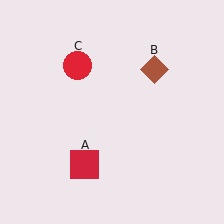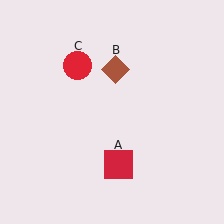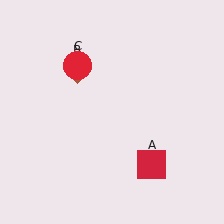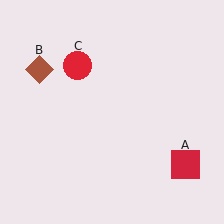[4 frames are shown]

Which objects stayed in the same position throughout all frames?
Red circle (object C) remained stationary.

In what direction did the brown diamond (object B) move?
The brown diamond (object B) moved left.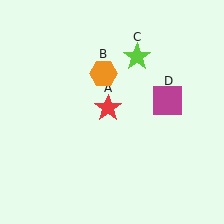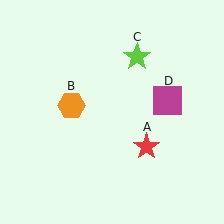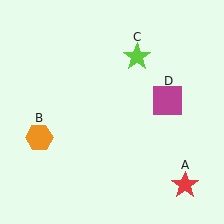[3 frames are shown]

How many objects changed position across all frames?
2 objects changed position: red star (object A), orange hexagon (object B).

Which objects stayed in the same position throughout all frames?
Lime star (object C) and magenta square (object D) remained stationary.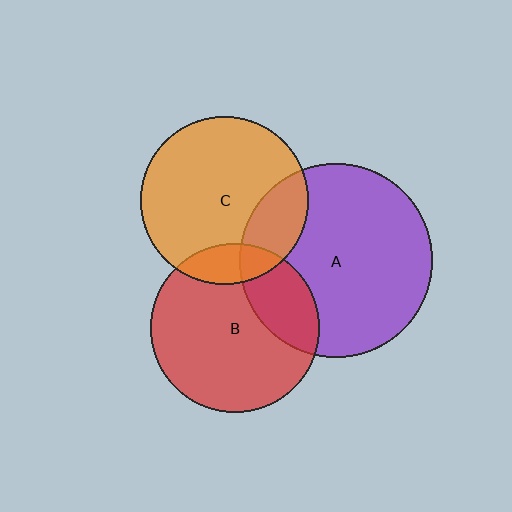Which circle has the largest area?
Circle A (purple).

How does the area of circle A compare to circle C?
Approximately 1.3 times.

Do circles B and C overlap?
Yes.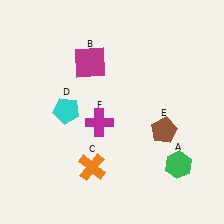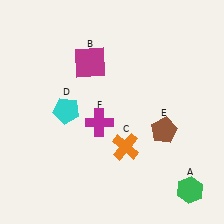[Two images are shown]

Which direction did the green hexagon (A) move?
The green hexagon (A) moved down.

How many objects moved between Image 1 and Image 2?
2 objects moved between the two images.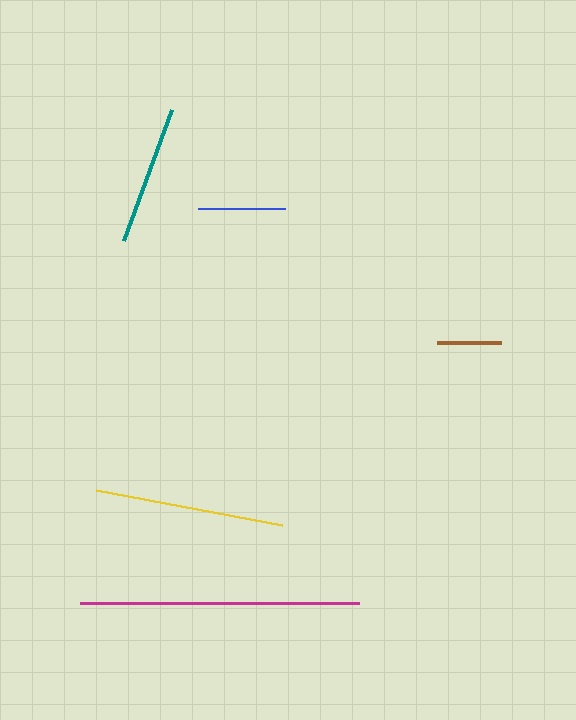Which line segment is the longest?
The magenta line is the longest at approximately 279 pixels.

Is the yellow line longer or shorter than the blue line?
The yellow line is longer than the blue line.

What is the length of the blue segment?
The blue segment is approximately 87 pixels long.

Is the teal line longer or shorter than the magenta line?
The magenta line is longer than the teal line.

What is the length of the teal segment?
The teal segment is approximately 140 pixels long.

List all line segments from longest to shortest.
From longest to shortest: magenta, yellow, teal, blue, brown.